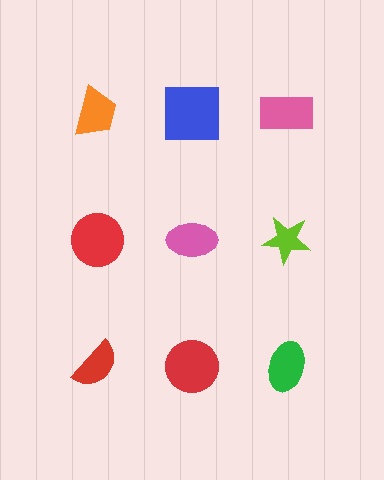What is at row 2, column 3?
A lime star.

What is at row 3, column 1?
A red semicircle.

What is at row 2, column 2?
A pink ellipse.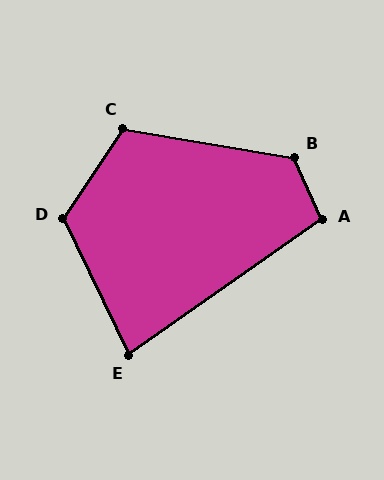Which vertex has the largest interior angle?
B, at approximately 123 degrees.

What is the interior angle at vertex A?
Approximately 101 degrees (obtuse).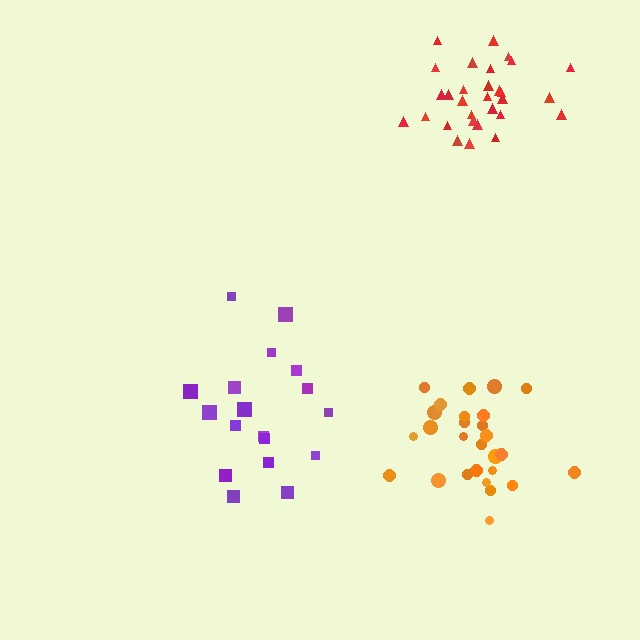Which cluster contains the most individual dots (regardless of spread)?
Red (30).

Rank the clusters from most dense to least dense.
red, orange, purple.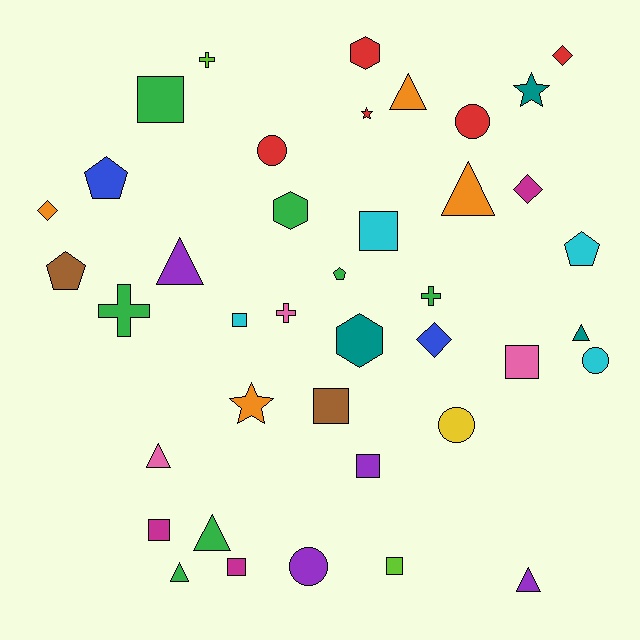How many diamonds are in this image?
There are 4 diamonds.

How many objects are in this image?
There are 40 objects.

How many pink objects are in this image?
There are 3 pink objects.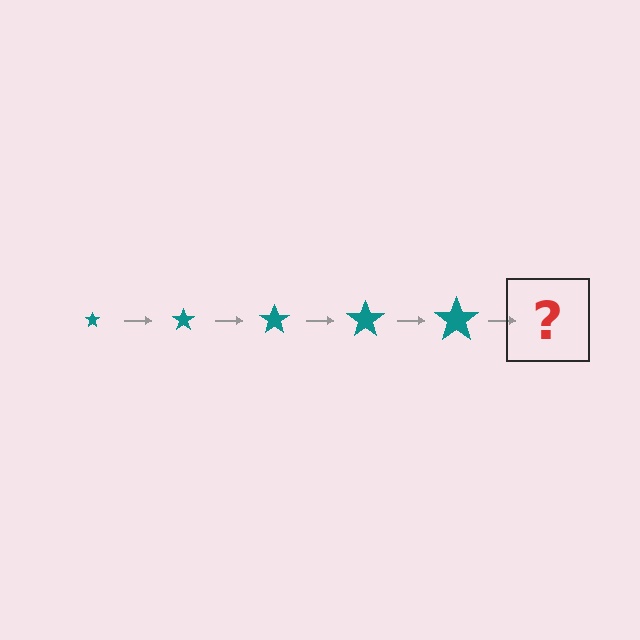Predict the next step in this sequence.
The next step is a teal star, larger than the previous one.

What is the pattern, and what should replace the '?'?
The pattern is that the star gets progressively larger each step. The '?' should be a teal star, larger than the previous one.